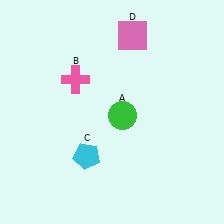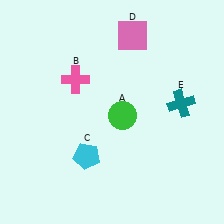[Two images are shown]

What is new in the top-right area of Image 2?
A teal cross (E) was added in the top-right area of Image 2.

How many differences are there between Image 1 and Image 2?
There is 1 difference between the two images.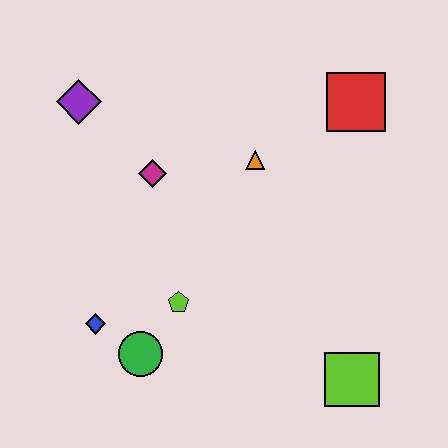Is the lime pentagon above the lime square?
Yes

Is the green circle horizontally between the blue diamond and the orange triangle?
Yes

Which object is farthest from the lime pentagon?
The red square is farthest from the lime pentagon.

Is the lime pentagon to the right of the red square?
No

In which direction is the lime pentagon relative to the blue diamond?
The lime pentagon is to the right of the blue diamond.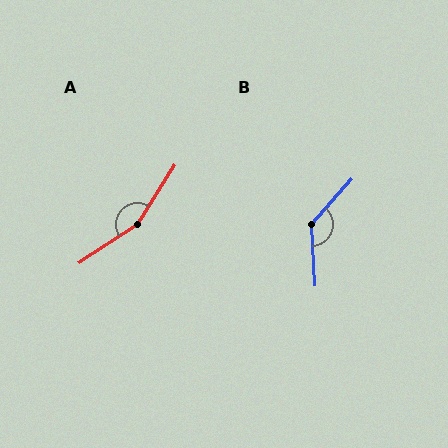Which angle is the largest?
A, at approximately 156 degrees.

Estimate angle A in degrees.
Approximately 156 degrees.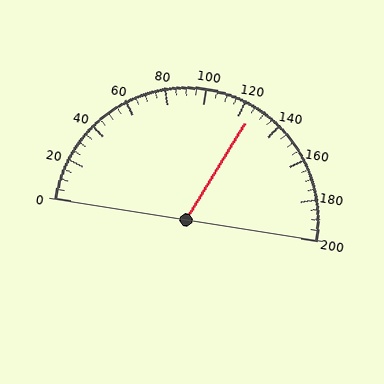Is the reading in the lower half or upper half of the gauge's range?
The reading is in the upper half of the range (0 to 200).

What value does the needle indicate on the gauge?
The needle indicates approximately 125.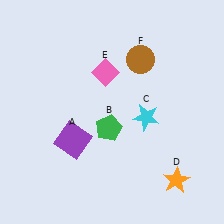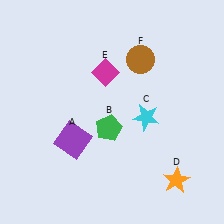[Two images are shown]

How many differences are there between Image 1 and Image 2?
There is 1 difference between the two images.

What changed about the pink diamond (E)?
In Image 1, E is pink. In Image 2, it changed to magenta.